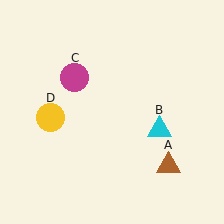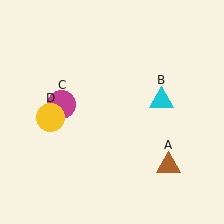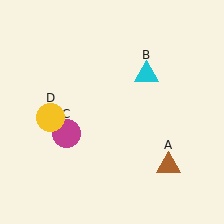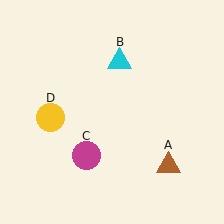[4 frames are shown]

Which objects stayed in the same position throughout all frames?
Brown triangle (object A) and yellow circle (object D) remained stationary.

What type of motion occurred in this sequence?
The cyan triangle (object B), magenta circle (object C) rotated counterclockwise around the center of the scene.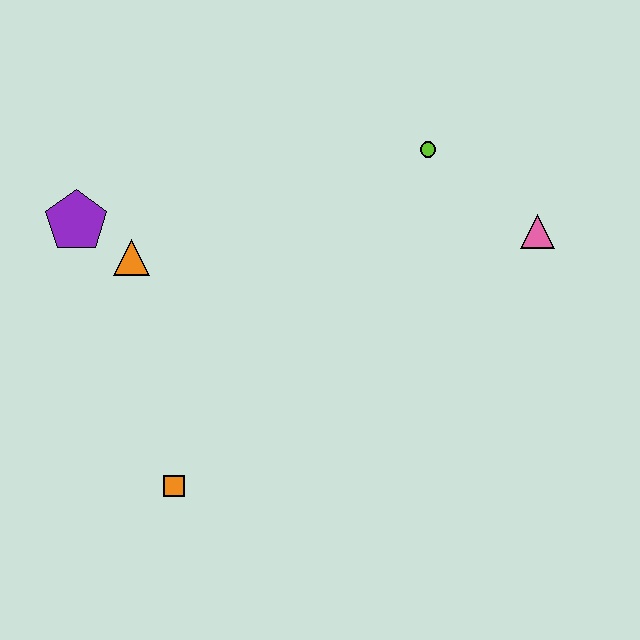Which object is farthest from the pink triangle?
The purple pentagon is farthest from the pink triangle.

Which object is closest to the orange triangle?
The purple pentagon is closest to the orange triangle.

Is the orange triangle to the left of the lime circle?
Yes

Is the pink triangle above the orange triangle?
Yes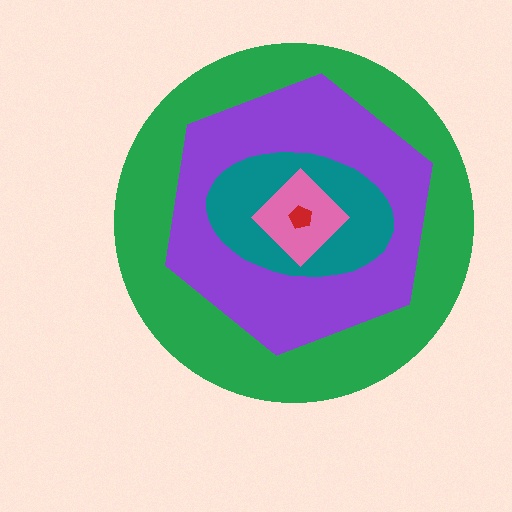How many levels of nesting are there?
5.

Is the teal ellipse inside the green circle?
Yes.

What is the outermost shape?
The green circle.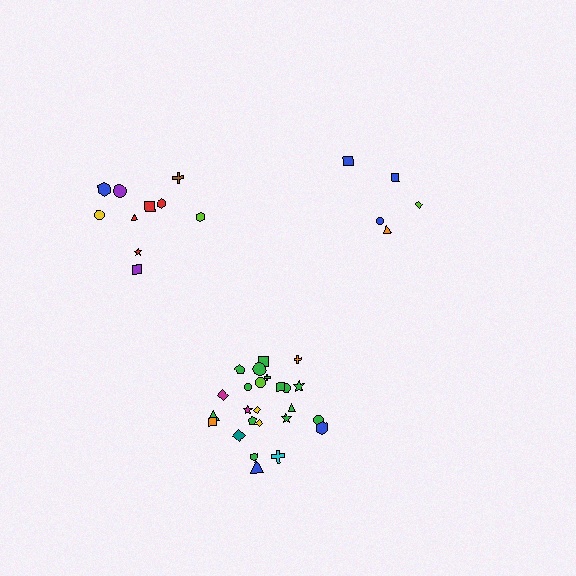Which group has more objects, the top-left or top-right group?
The top-left group.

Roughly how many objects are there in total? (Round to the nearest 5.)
Roughly 40 objects in total.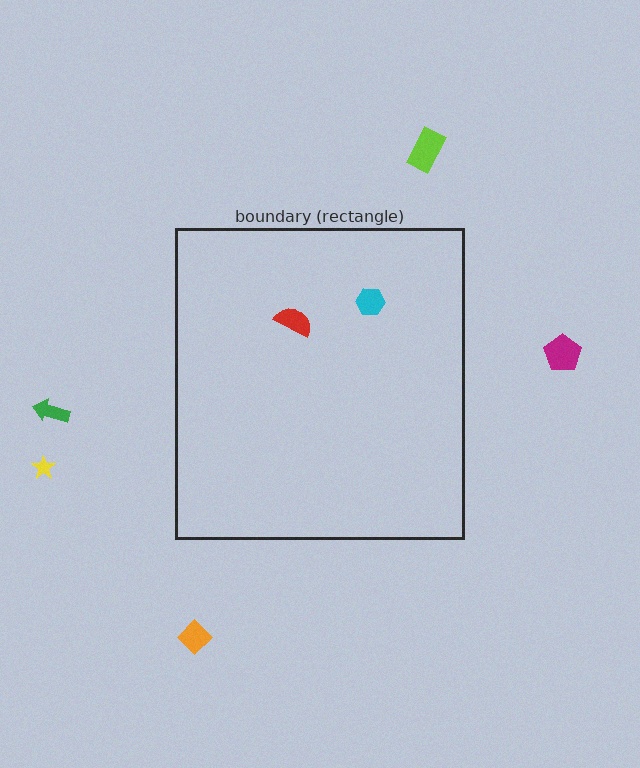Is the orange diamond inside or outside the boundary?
Outside.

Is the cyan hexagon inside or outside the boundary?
Inside.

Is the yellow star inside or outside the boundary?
Outside.